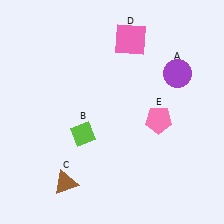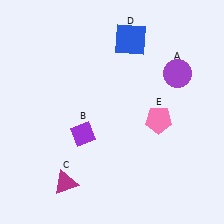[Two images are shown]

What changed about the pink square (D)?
In Image 1, D is pink. In Image 2, it changed to blue.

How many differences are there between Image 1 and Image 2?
There are 3 differences between the two images.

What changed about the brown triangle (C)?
In Image 1, C is brown. In Image 2, it changed to magenta.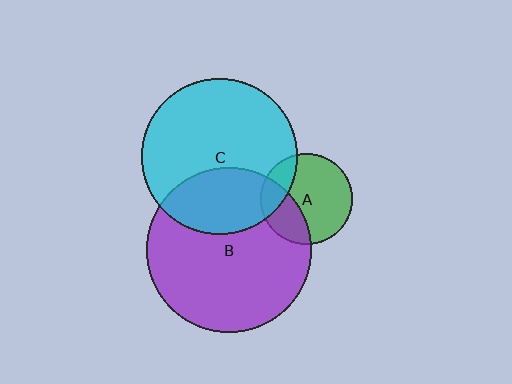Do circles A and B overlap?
Yes.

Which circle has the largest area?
Circle B (purple).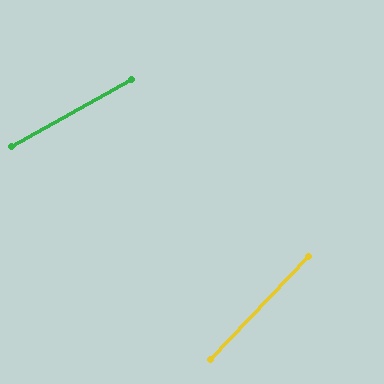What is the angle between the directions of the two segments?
Approximately 17 degrees.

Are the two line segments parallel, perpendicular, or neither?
Neither parallel nor perpendicular — they differ by about 17°.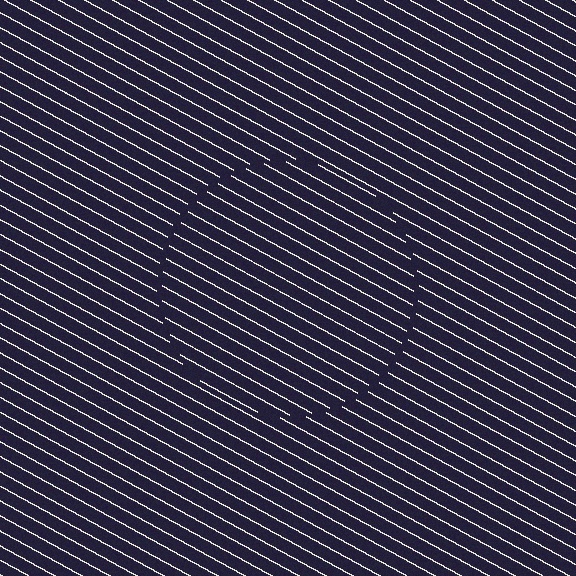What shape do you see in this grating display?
An illusory circle. The interior of the shape contains the same grating, shifted by half a period — the contour is defined by the phase discontinuity where line-ends from the inner and outer gratings abut.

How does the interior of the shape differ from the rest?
The interior of the shape contains the same grating, shifted by half a period — the contour is defined by the phase discontinuity where line-ends from the inner and outer gratings abut.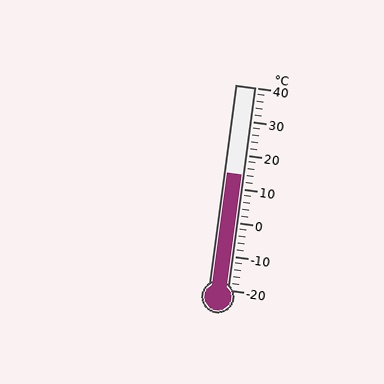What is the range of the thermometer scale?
The thermometer scale ranges from -20°C to 40°C.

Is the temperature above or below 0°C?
The temperature is above 0°C.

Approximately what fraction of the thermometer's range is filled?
The thermometer is filled to approximately 55% of its range.